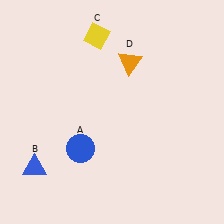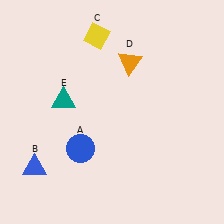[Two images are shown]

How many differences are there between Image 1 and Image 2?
There is 1 difference between the two images.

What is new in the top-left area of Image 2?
A teal triangle (E) was added in the top-left area of Image 2.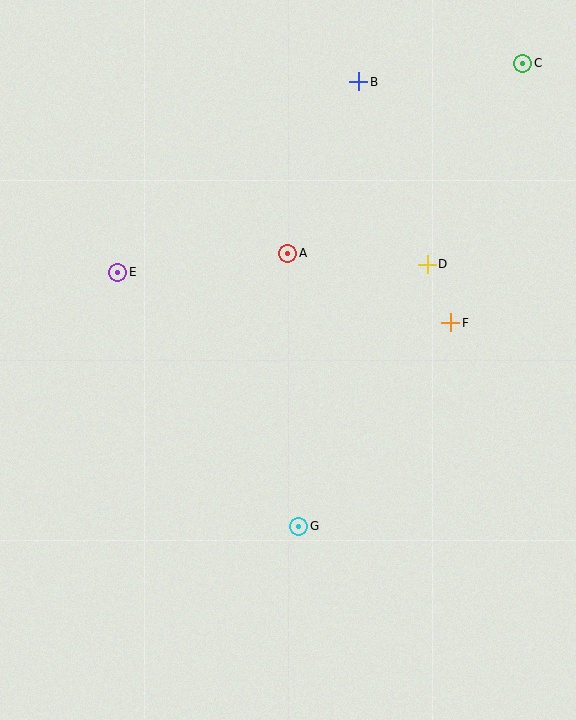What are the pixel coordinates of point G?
Point G is at (299, 526).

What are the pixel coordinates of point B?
Point B is at (359, 82).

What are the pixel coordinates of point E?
Point E is at (118, 272).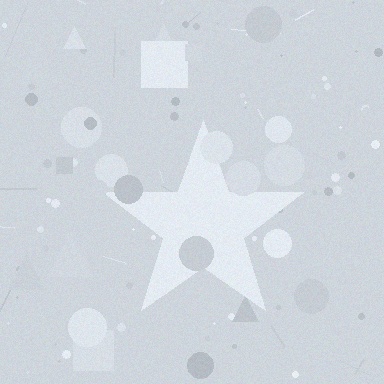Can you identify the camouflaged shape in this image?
The camouflaged shape is a star.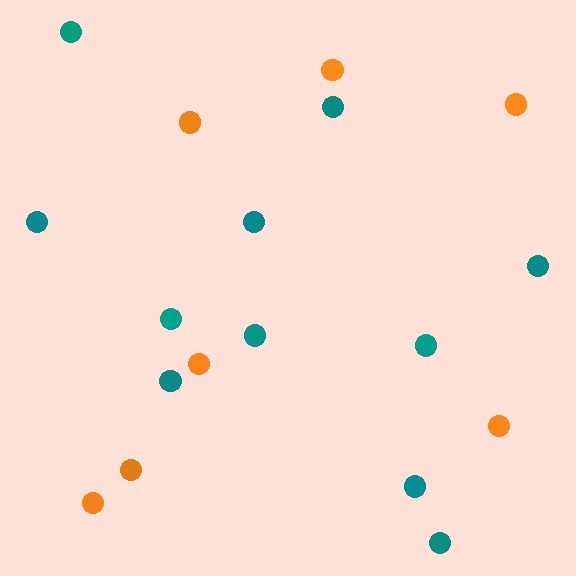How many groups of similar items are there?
There are 2 groups: one group of orange circles (7) and one group of teal circles (11).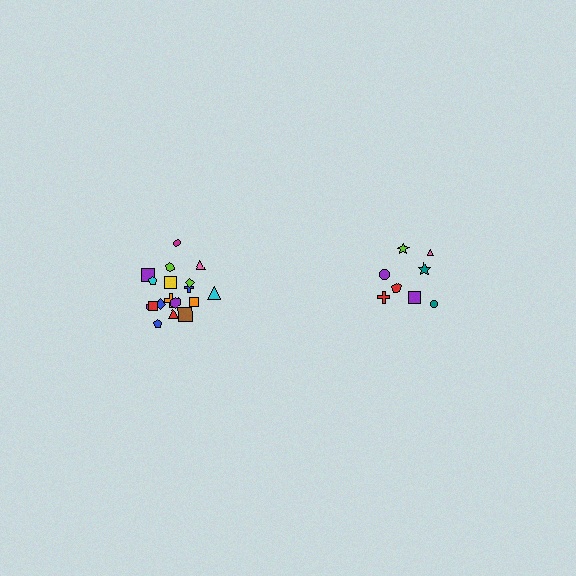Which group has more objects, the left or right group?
The left group.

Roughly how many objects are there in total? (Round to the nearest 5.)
Roughly 25 objects in total.